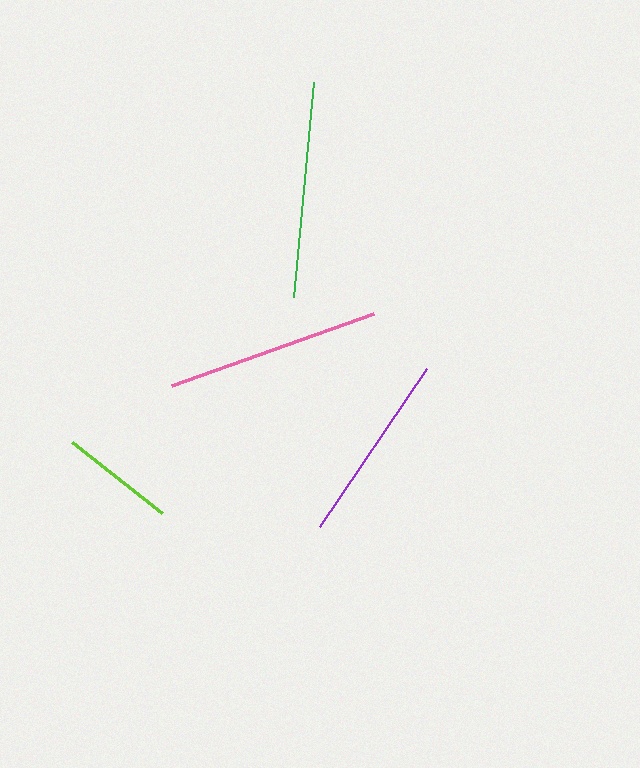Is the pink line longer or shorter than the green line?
The green line is longer than the pink line.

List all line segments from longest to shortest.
From longest to shortest: green, pink, purple, lime.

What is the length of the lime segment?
The lime segment is approximately 115 pixels long.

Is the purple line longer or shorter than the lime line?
The purple line is longer than the lime line.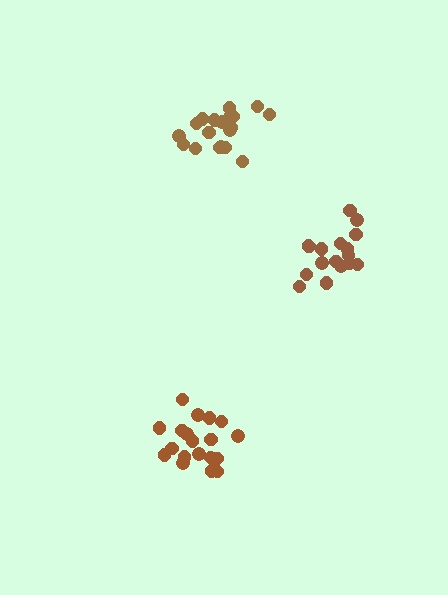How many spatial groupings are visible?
There are 3 spatial groupings.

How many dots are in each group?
Group 1: 19 dots, Group 2: 17 dots, Group 3: 19 dots (55 total).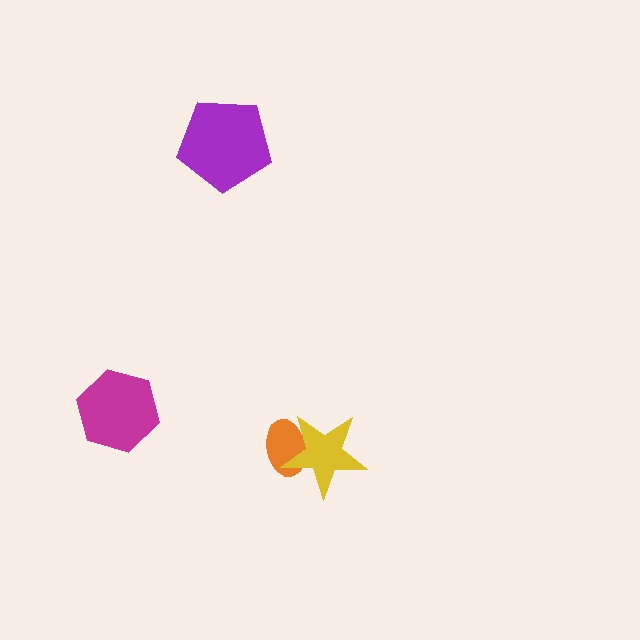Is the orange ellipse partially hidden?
Yes, it is partially covered by another shape.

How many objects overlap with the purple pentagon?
0 objects overlap with the purple pentagon.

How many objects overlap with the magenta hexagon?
0 objects overlap with the magenta hexagon.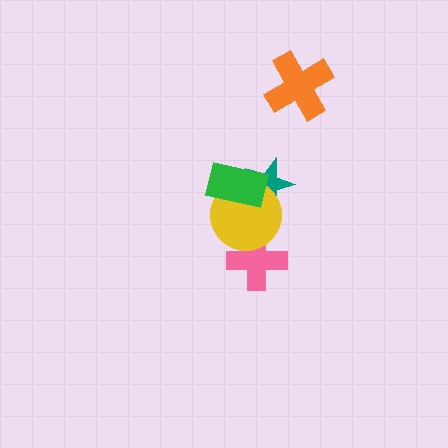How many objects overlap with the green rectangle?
2 objects overlap with the green rectangle.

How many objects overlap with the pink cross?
1 object overlaps with the pink cross.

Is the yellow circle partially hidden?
Yes, it is partially covered by another shape.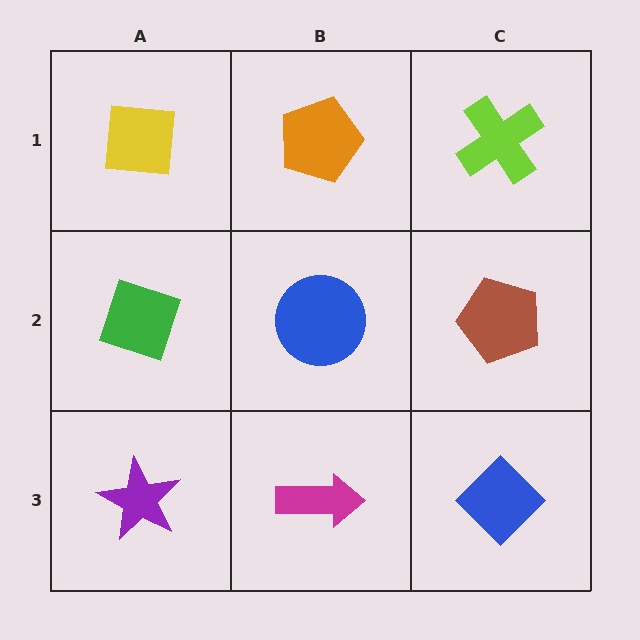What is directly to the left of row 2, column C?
A blue circle.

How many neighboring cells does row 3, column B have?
3.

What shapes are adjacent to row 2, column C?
A lime cross (row 1, column C), a blue diamond (row 3, column C), a blue circle (row 2, column B).